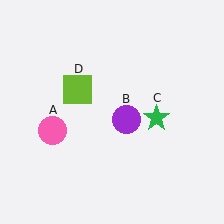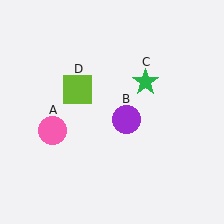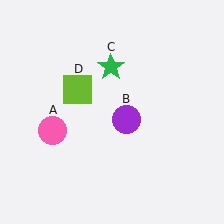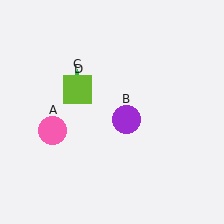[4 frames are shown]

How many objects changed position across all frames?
1 object changed position: green star (object C).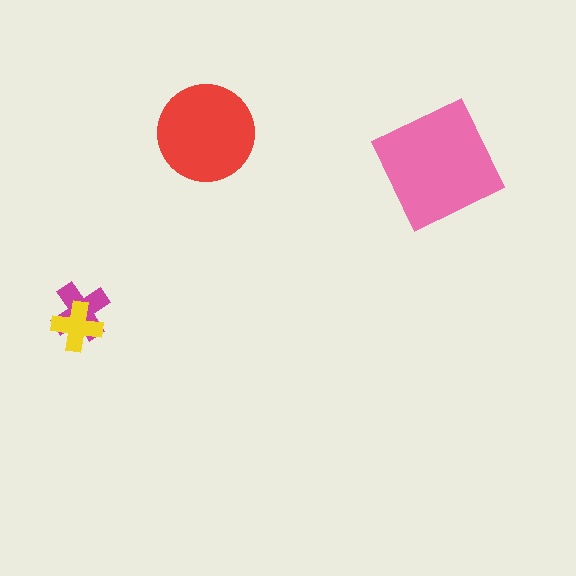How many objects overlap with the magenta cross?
1 object overlaps with the magenta cross.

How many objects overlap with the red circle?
0 objects overlap with the red circle.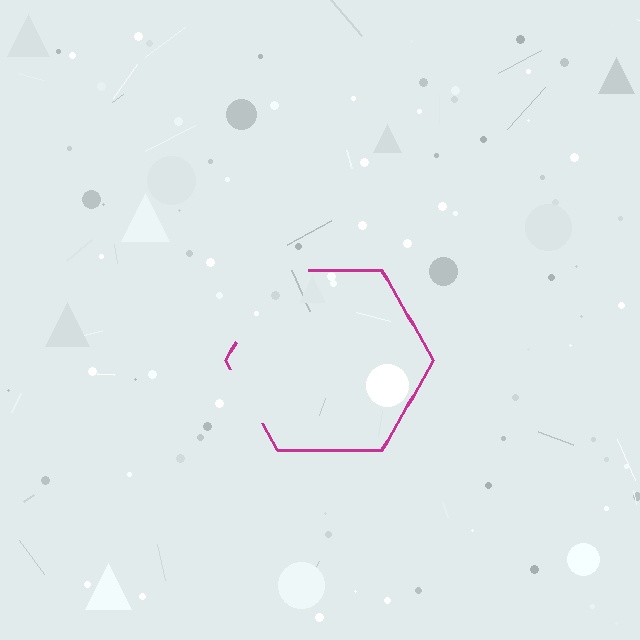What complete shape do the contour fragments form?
The contour fragments form a hexagon.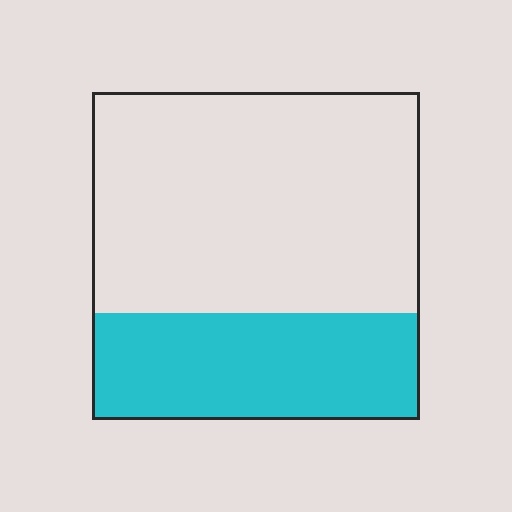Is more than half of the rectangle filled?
No.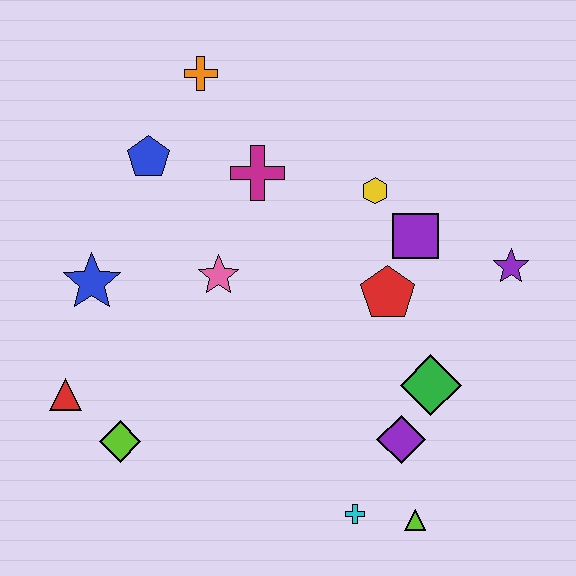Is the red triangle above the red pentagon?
No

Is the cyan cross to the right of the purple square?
No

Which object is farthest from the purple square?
The red triangle is farthest from the purple square.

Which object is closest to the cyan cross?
The lime triangle is closest to the cyan cross.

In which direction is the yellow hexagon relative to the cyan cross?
The yellow hexagon is above the cyan cross.